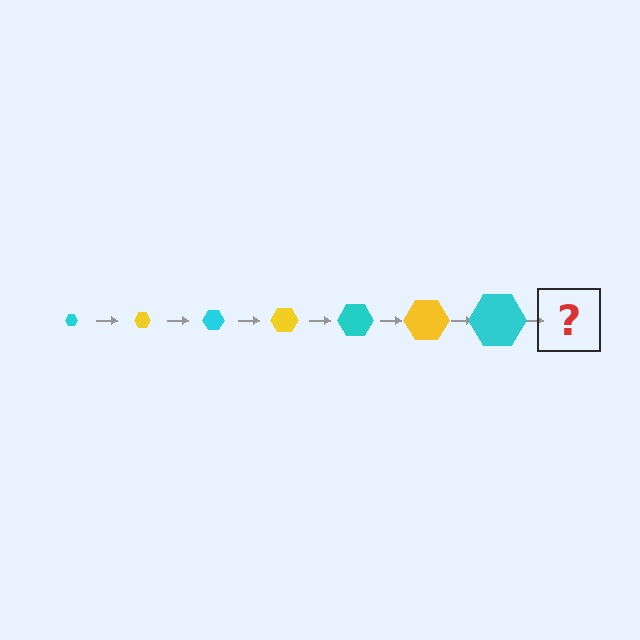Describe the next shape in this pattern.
It should be a yellow hexagon, larger than the previous one.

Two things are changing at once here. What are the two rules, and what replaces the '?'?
The two rules are that the hexagon grows larger each step and the color cycles through cyan and yellow. The '?' should be a yellow hexagon, larger than the previous one.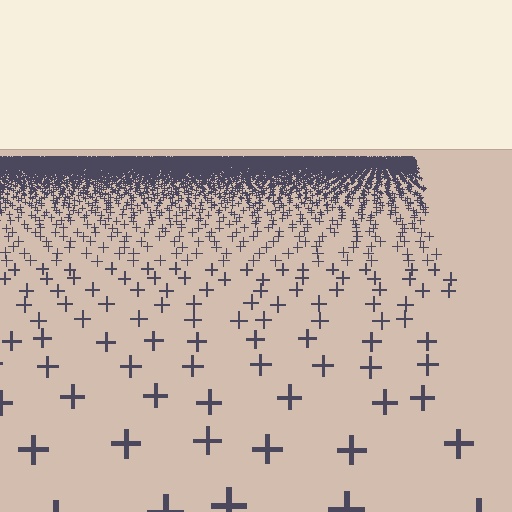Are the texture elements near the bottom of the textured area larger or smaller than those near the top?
Larger. Near the bottom, elements are closer to the viewer and appear at a bigger on-screen size.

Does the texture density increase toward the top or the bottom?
Density increases toward the top.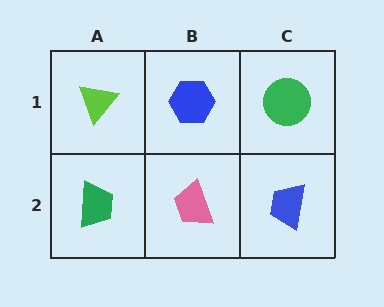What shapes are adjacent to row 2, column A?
A lime triangle (row 1, column A), a pink trapezoid (row 2, column B).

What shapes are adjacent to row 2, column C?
A green circle (row 1, column C), a pink trapezoid (row 2, column B).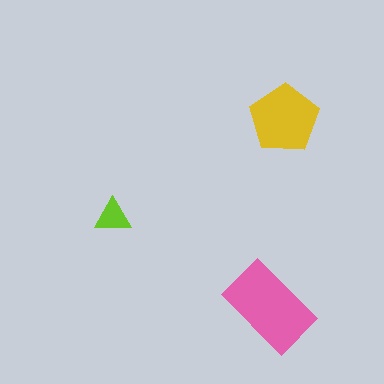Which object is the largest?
The pink rectangle.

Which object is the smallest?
The lime triangle.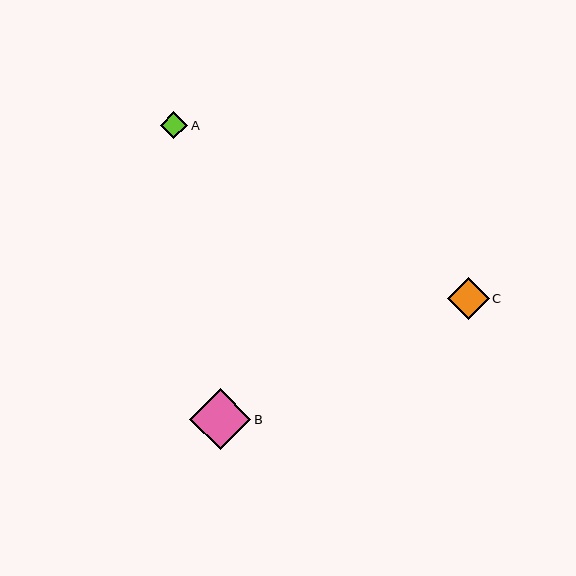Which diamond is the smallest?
Diamond A is the smallest with a size of approximately 27 pixels.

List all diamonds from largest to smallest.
From largest to smallest: B, C, A.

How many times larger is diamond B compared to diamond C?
Diamond B is approximately 1.5 times the size of diamond C.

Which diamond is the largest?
Diamond B is the largest with a size of approximately 61 pixels.